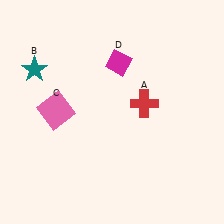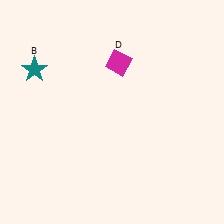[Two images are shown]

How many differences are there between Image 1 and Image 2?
There are 2 differences between the two images.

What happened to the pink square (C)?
The pink square (C) was removed in Image 2. It was in the top-left area of Image 1.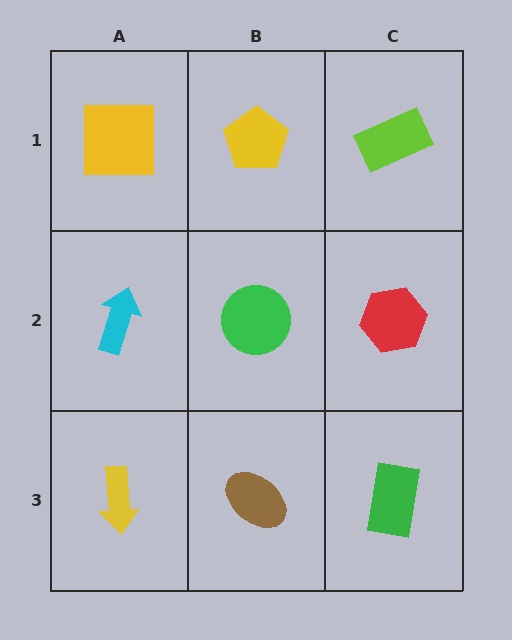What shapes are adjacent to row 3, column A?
A cyan arrow (row 2, column A), a brown ellipse (row 3, column B).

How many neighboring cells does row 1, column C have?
2.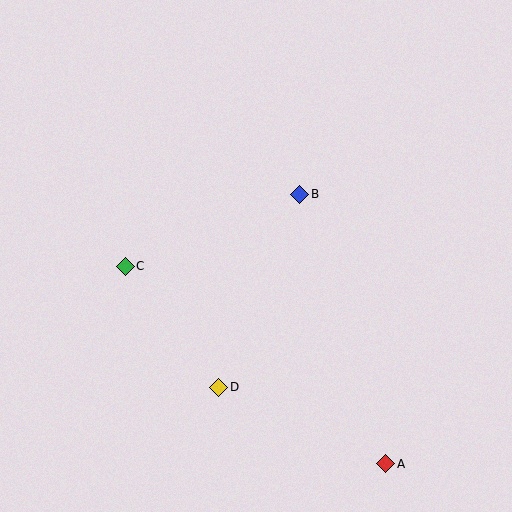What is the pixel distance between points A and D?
The distance between A and D is 184 pixels.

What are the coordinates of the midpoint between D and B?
The midpoint between D and B is at (259, 291).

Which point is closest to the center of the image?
Point B at (300, 194) is closest to the center.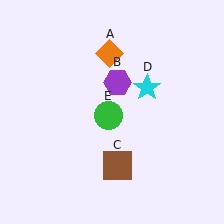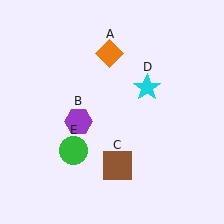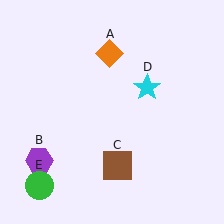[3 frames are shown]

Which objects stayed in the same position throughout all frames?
Orange diamond (object A) and brown square (object C) and cyan star (object D) remained stationary.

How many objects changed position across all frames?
2 objects changed position: purple hexagon (object B), green circle (object E).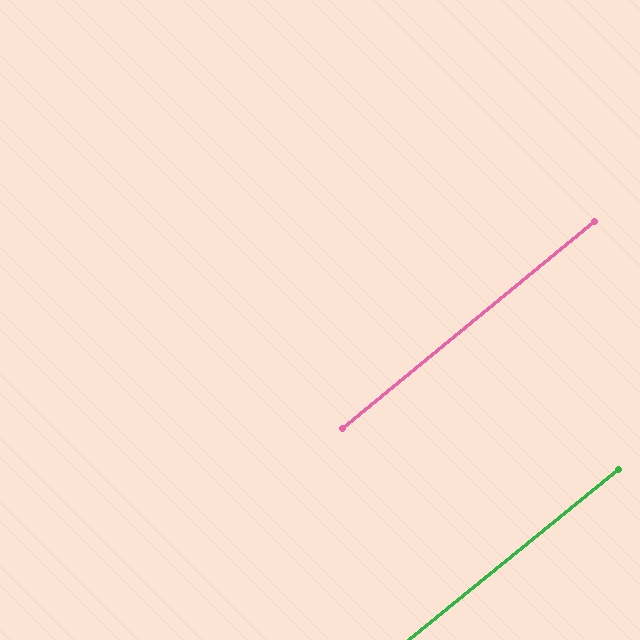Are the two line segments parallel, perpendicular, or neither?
Parallel — their directions differ by only 0.2°.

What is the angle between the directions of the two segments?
Approximately 0 degrees.